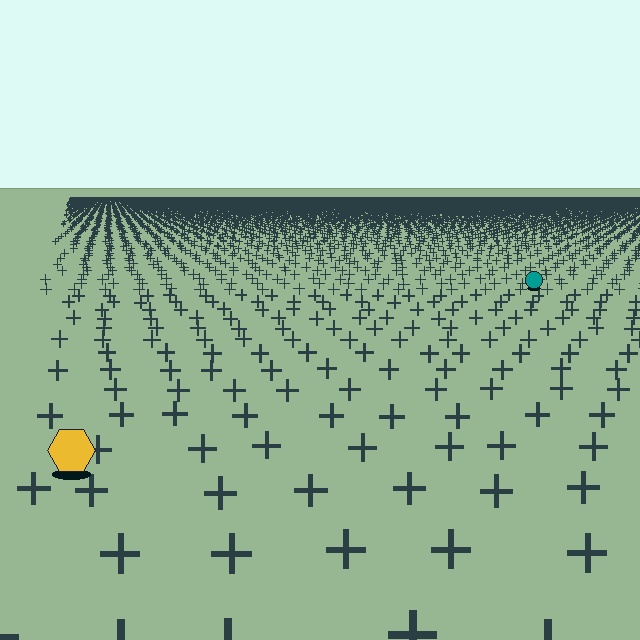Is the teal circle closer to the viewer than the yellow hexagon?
No. The yellow hexagon is closer — you can tell from the texture gradient: the ground texture is coarser near it.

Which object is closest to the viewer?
The yellow hexagon is closest. The texture marks near it are larger and more spread out.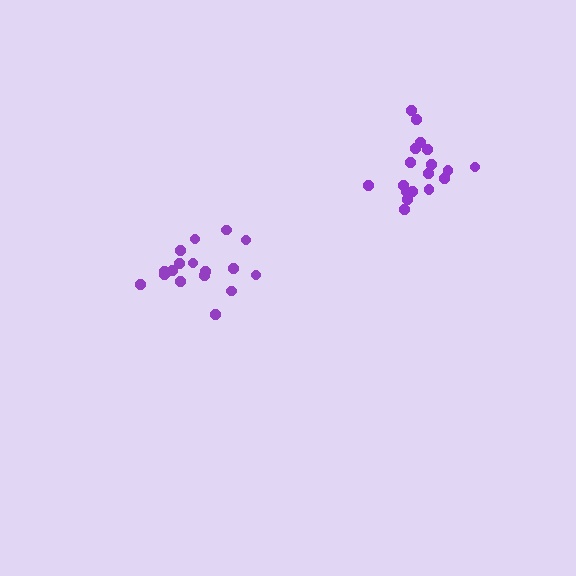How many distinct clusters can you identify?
There are 2 distinct clusters.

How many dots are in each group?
Group 1: 17 dots, Group 2: 18 dots (35 total).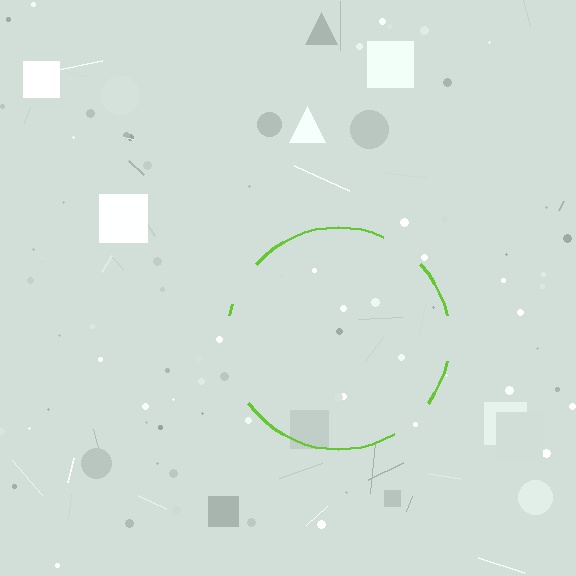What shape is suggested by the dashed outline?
The dashed outline suggests a circle.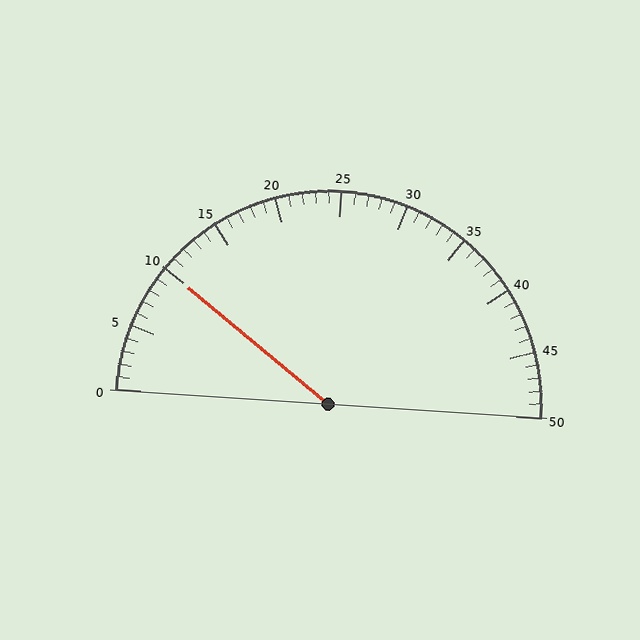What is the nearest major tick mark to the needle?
The nearest major tick mark is 10.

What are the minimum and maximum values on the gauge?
The gauge ranges from 0 to 50.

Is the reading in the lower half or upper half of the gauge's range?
The reading is in the lower half of the range (0 to 50).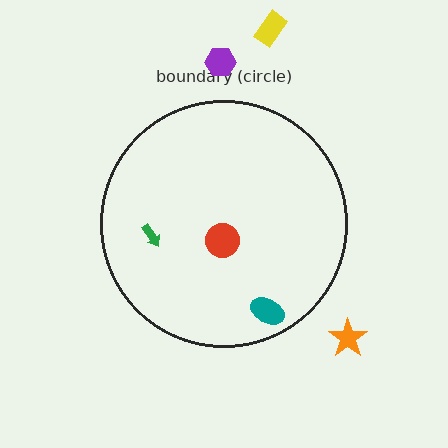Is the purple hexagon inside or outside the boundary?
Outside.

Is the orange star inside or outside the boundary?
Outside.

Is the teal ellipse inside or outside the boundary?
Inside.